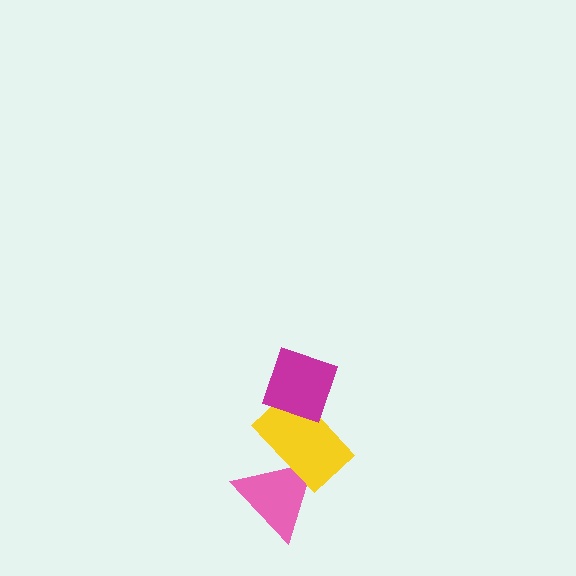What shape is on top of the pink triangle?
The yellow rectangle is on top of the pink triangle.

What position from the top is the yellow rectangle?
The yellow rectangle is 2nd from the top.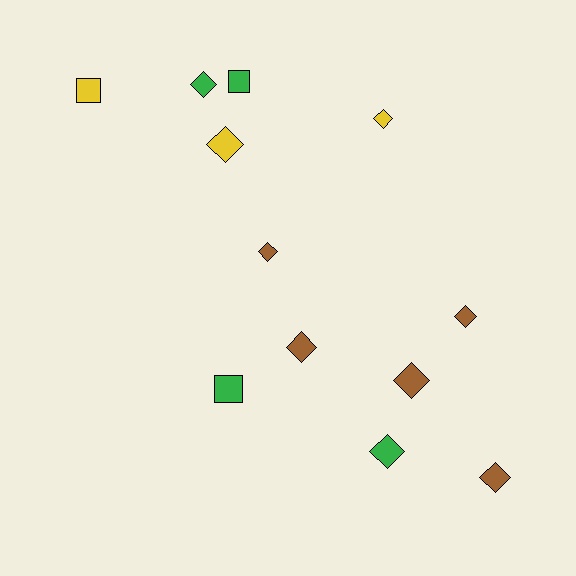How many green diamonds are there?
There are 2 green diamonds.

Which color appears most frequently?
Brown, with 5 objects.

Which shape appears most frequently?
Diamond, with 9 objects.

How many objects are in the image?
There are 12 objects.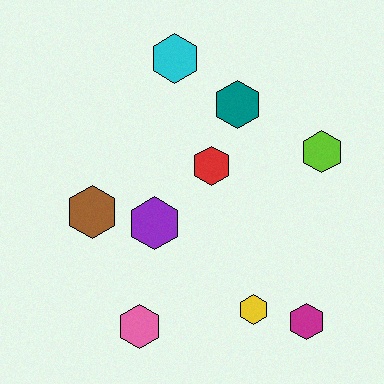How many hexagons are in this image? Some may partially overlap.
There are 9 hexagons.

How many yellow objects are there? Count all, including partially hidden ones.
There is 1 yellow object.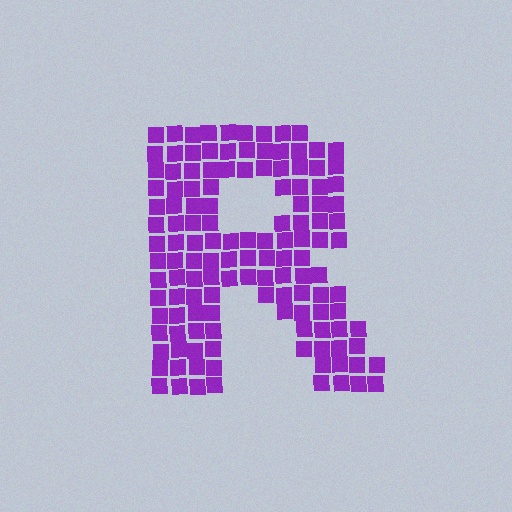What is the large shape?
The large shape is the letter R.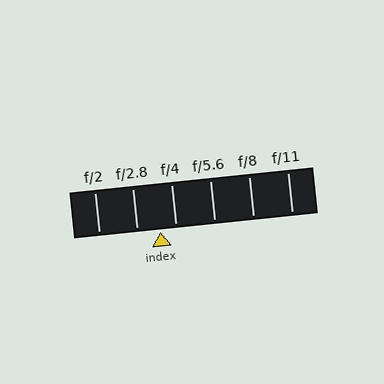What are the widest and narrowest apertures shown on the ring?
The widest aperture shown is f/2 and the narrowest is f/11.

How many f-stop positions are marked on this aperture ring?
There are 6 f-stop positions marked.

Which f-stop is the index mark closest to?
The index mark is closest to f/4.